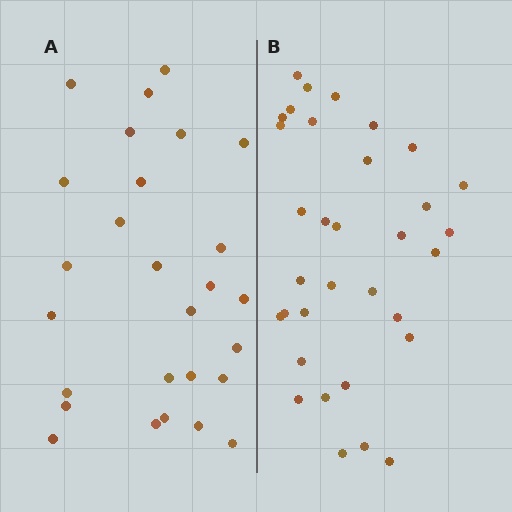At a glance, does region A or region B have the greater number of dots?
Region B (the right region) has more dots.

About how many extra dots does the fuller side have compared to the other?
Region B has about 6 more dots than region A.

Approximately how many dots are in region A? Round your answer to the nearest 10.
About 30 dots. (The exact count is 27, which rounds to 30.)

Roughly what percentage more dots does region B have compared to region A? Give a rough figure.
About 20% more.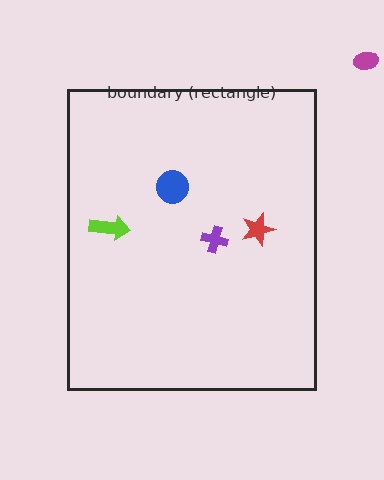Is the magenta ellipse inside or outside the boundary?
Outside.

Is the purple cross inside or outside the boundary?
Inside.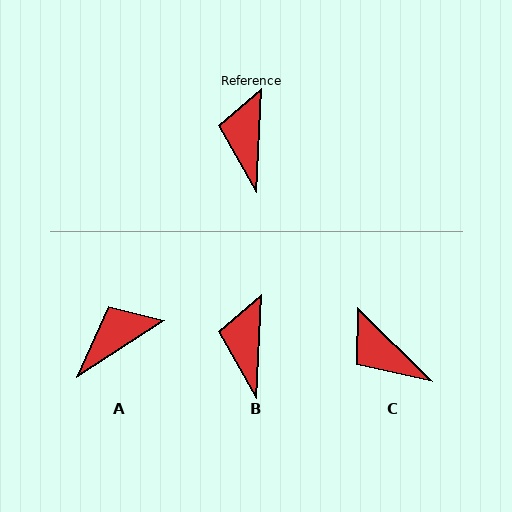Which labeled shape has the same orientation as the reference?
B.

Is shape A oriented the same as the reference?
No, it is off by about 54 degrees.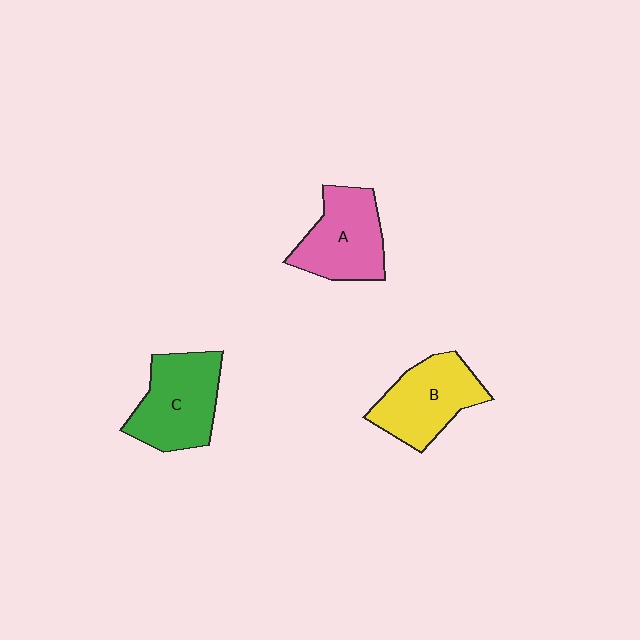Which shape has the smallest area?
Shape A (pink).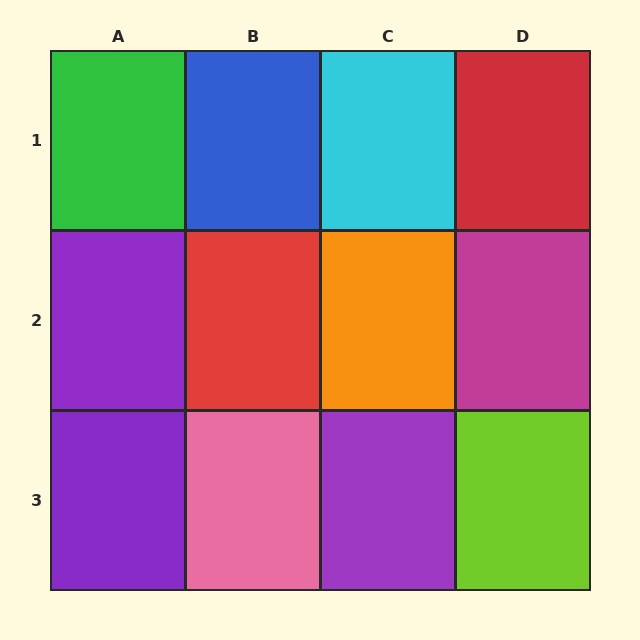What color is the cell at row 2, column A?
Purple.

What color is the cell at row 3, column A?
Purple.